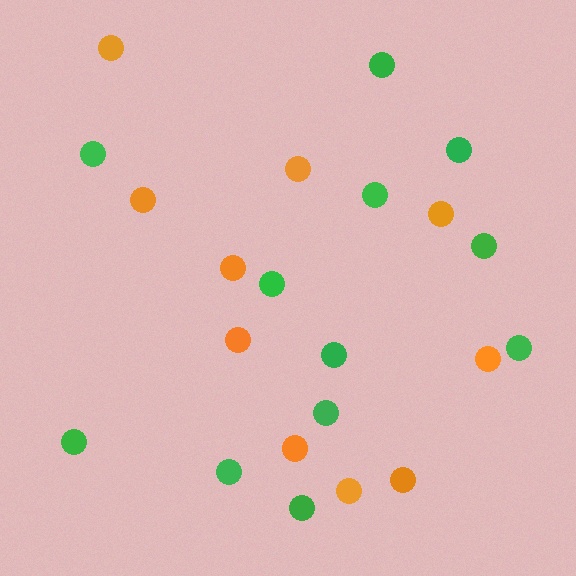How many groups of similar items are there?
There are 2 groups: one group of green circles (12) and one group of orange circles (10).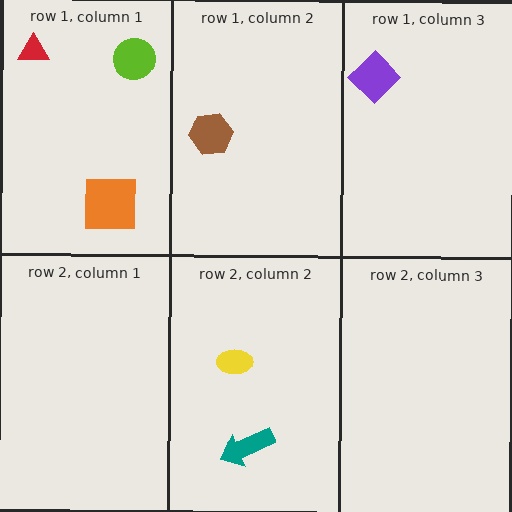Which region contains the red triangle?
The row 1, column 1 region.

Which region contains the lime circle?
The row 1, column 1 region.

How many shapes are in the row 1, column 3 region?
1.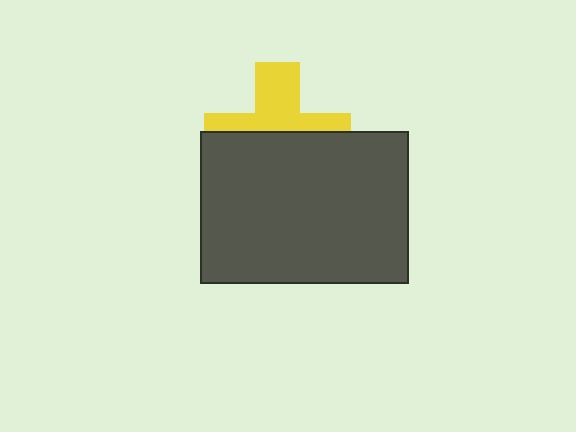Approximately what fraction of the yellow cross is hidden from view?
Roughly 55% of the yellow cross is hidden behind the dark gray rectangle.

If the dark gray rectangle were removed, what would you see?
You would see the complete yellow cross.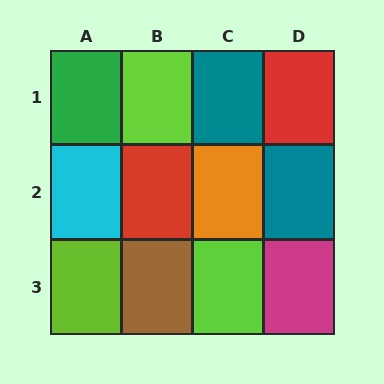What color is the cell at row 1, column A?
Green.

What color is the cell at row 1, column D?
Red.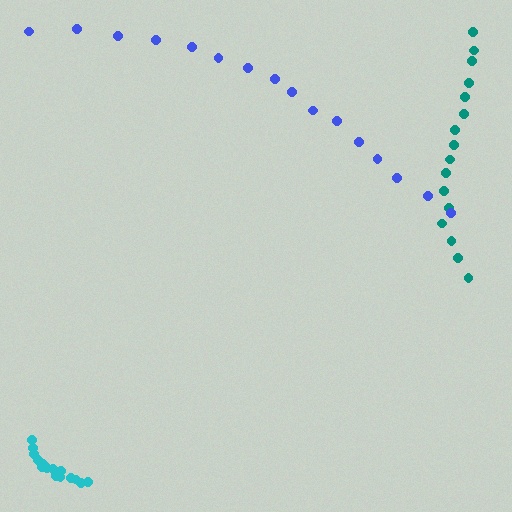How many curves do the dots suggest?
There are 3 distinct paths.